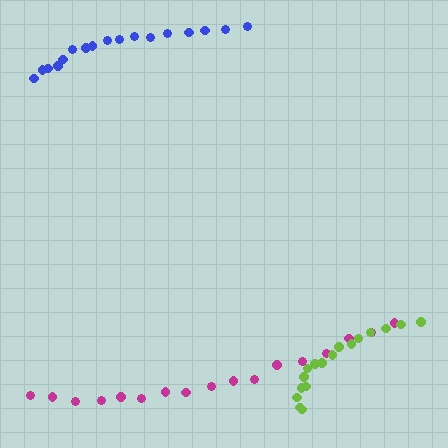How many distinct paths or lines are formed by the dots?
There are 3 distinct paths.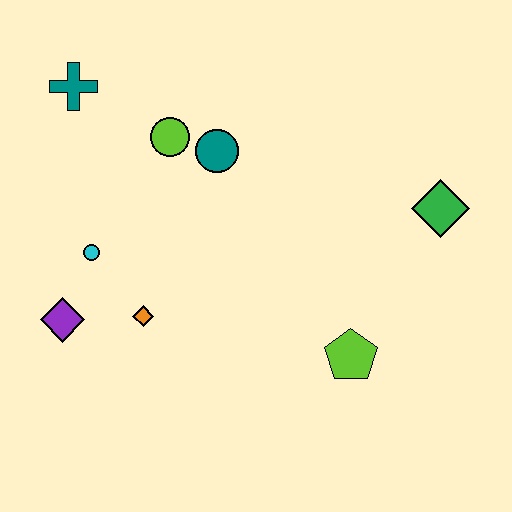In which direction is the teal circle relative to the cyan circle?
The teal circle is to the right of the cyan circle.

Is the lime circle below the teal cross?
Yes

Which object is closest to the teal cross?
The lime circle is closest to the teal cross.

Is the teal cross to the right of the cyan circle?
No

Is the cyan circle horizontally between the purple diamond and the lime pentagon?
Yes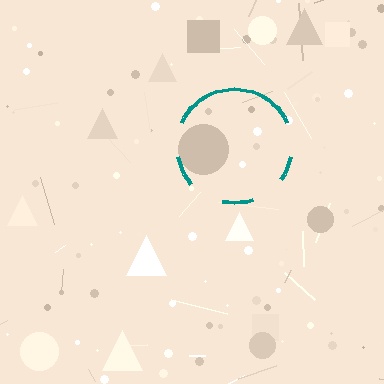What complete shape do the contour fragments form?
The contour fragments form a circle.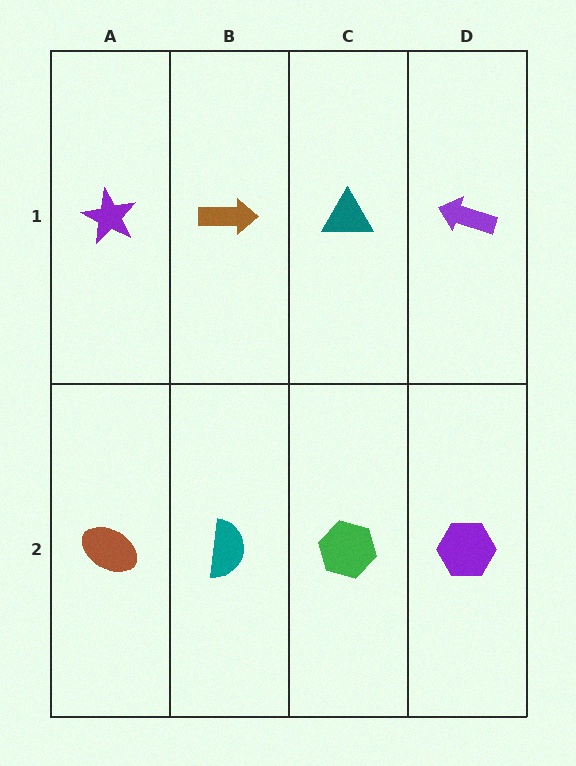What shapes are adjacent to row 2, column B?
A brown arrow (row 1, column B), a brown ellipse (row 2, column A), a green hexagon (row 2, column C).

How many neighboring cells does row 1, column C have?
3.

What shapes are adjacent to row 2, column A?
A purple star (row 1, column A), a teal semicircle (row 2, column B).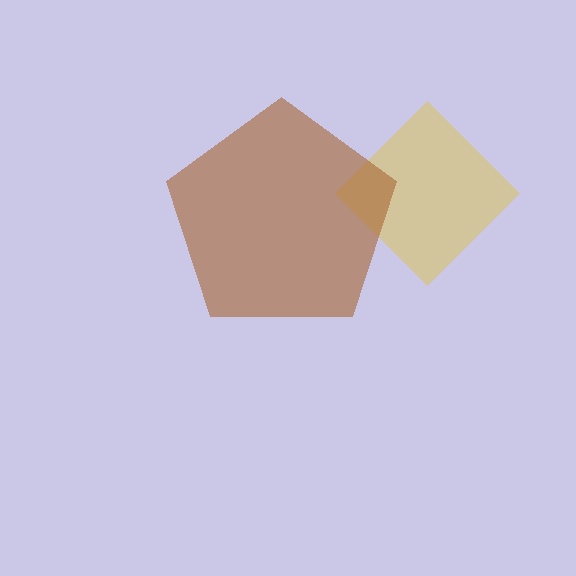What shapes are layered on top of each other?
The layered shapes are: a yellow diamond, a brown pentagon.